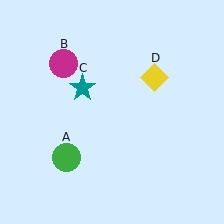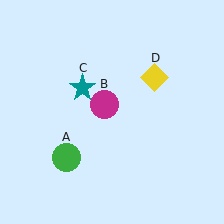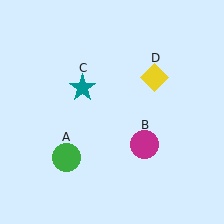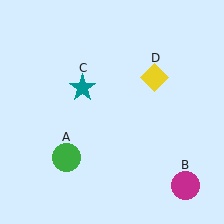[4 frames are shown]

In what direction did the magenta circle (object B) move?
The magenta circle (object B) moved down and to the right.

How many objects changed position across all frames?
1 object changed position: magenta circle (object B).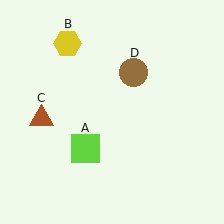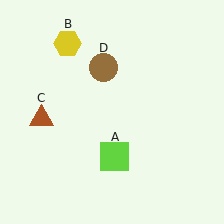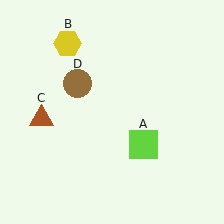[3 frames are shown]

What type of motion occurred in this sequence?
The lime square (object A), brown circle (object D) rotated counterclockwise around the center of the scene.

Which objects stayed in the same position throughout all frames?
Yellow hexagon (object B) and brown triangle (object C) remained stationary.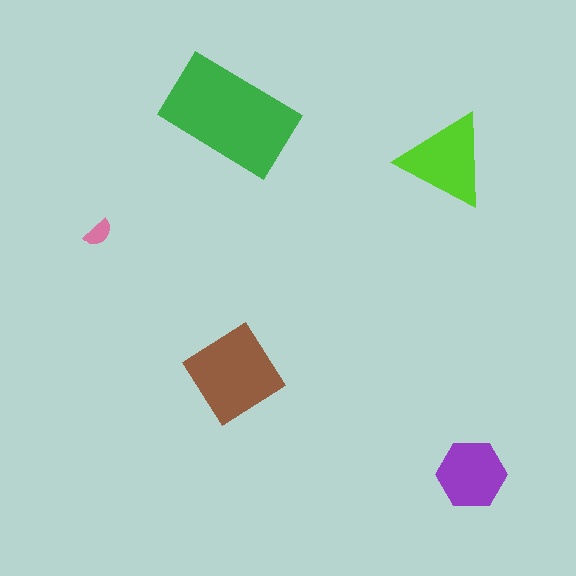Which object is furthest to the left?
The pink semicircle is leftmost.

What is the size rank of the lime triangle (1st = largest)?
3rd.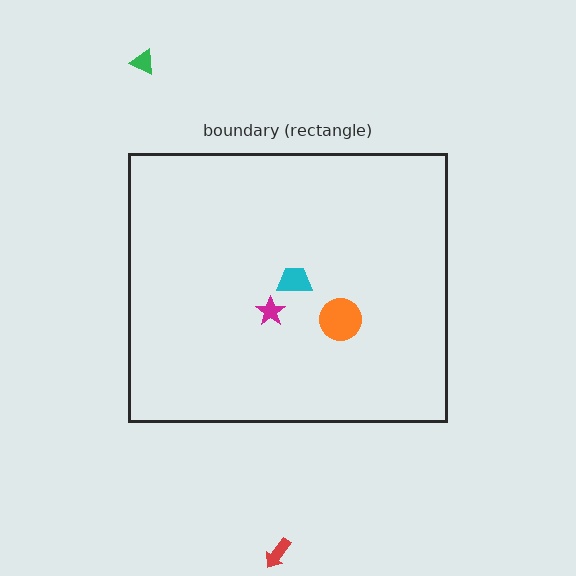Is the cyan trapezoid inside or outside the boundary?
Inside.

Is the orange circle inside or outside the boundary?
Inside.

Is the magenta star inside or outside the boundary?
Inside.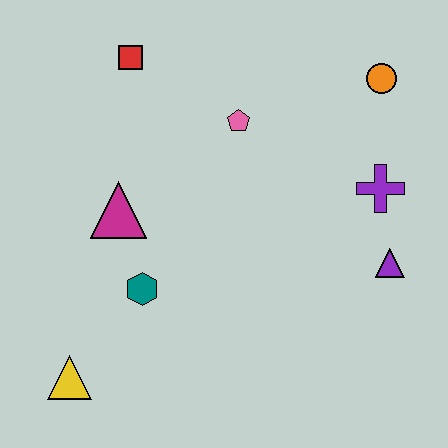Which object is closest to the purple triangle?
The purple cross is closest to the purple triangle.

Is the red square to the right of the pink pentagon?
No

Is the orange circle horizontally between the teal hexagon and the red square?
No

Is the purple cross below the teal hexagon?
No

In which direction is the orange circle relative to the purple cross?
The orange circle is above the purple cross.